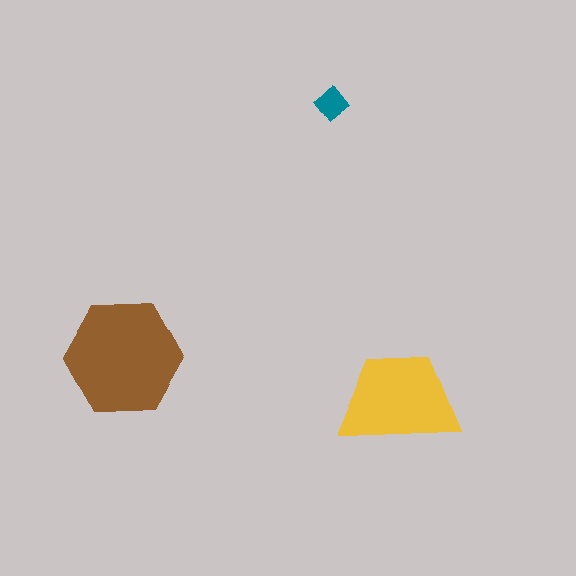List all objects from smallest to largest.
The teal diamond, the yellow trapezoid, the brown hexagon.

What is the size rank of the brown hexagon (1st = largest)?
1st.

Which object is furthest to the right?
The yellow trapezoid is rightmost.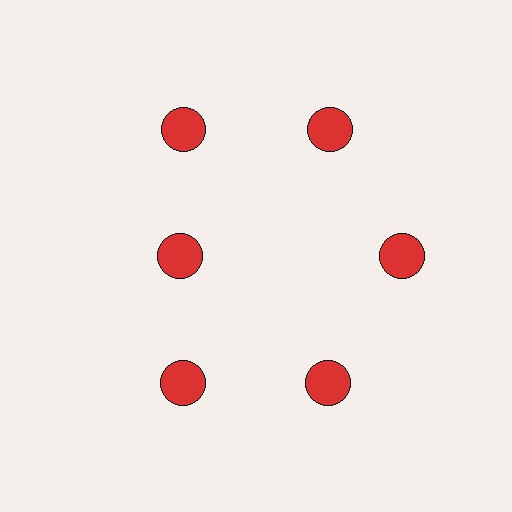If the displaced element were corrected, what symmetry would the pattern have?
It would have 6-fold rotational symmetry — the pattern would map onto itself every 60 degrees.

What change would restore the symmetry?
The symmetry would be restored by moving it outward, back onto the ring so that all 6 circles sit at equal angles and equal distance from the center.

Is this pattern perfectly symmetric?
No. The 6 red circles are arranged in a ring, but one element near the 9 o'clock position is pulled inward toward the center, breaking the 6-fold rotational symmetry.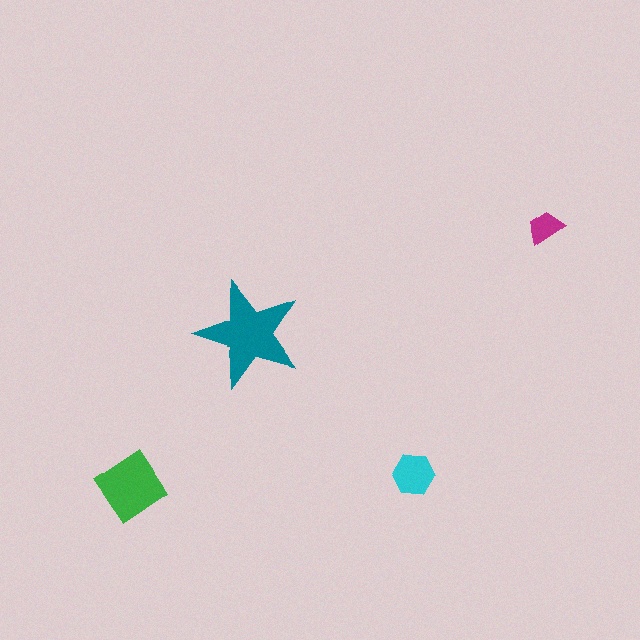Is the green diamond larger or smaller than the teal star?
Smaller.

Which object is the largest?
The teal star.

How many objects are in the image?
There are 4 objects in the image.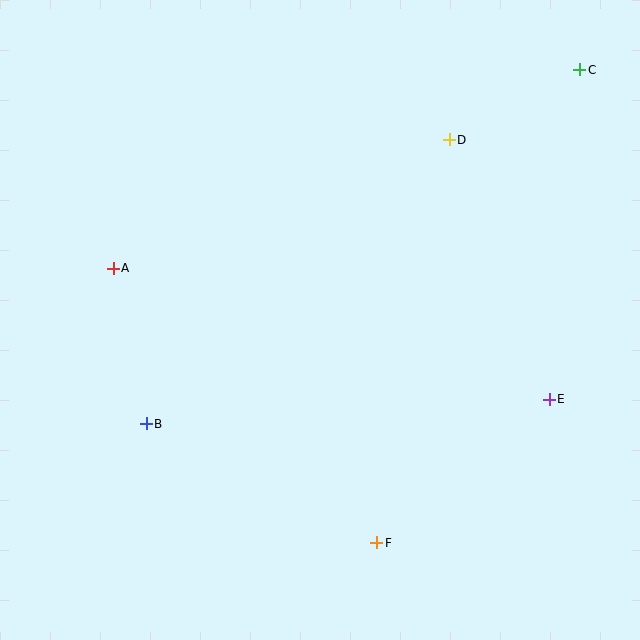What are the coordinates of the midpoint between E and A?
The midpoint between E and A is at (331, 334).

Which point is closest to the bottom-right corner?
Point E is closest to the bottom-right corner.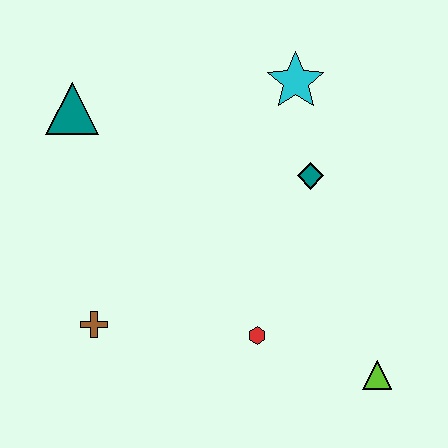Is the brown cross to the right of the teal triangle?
Yes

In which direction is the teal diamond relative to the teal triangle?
The teal diamond is to the right of the teal triangle.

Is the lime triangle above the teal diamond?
No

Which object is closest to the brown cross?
The red hexagon is closest to the brown cross.